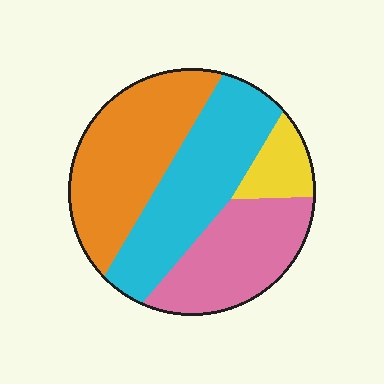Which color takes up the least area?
Yellow, at roughly 10%.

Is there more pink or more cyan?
Cyan.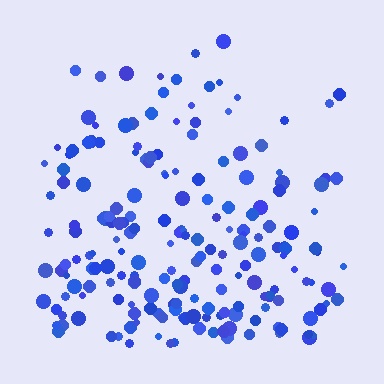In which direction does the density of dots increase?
From top to bottom, with the bottom side densest.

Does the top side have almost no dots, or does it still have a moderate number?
Still a moderate number, just noticeably fewer than the bottom.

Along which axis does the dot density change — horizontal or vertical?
Vertical.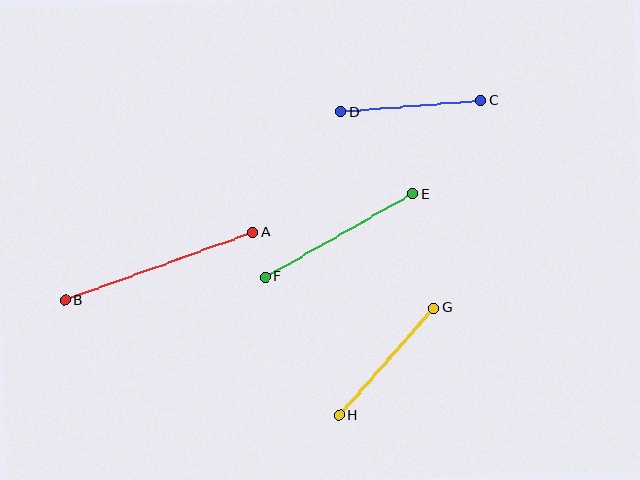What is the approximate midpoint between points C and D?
The midpoint is at approximately (411, 106) pixels.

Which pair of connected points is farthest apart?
Points A and B are farthest apart.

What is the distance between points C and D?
The distance is approximately 140 pixels.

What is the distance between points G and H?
The distance is approximately 143 pixels.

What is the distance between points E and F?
The distance is approximately 169 pixels.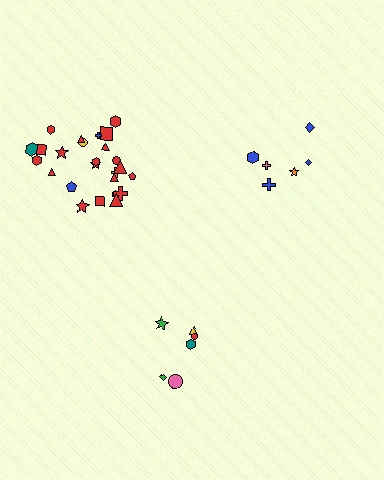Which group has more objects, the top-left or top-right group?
The top-left group.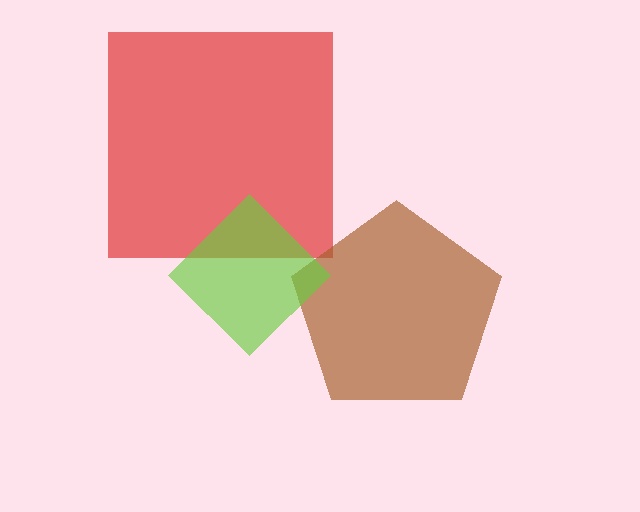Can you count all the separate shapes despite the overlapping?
Yes, there are 3 separate shapes.